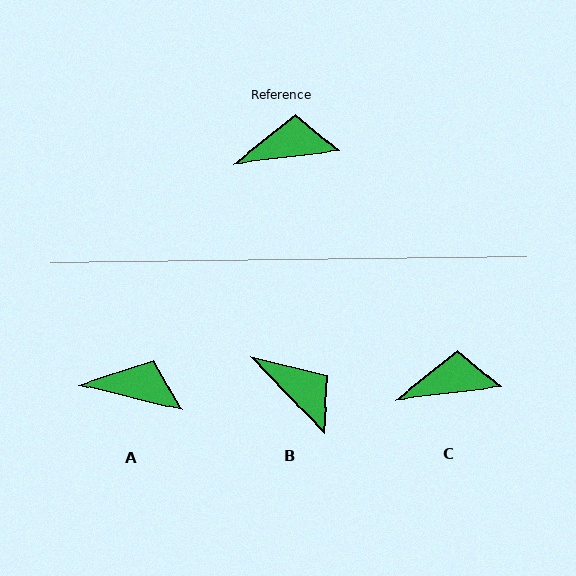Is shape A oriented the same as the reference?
No, it is off by about 21 degrees.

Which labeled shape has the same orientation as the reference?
C.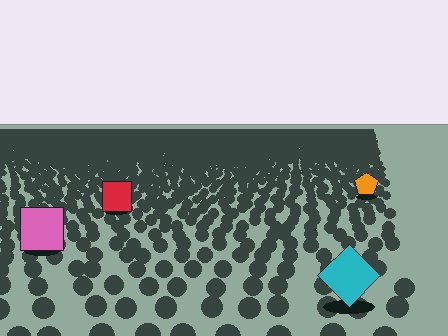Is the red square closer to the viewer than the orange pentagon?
Yes. The red square is closer — you can tell from the texture gradient: the ground texture is coarser near it.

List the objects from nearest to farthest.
From nearest to farthest: the cyan diamond, the pink square, the red square, the orange pentagon.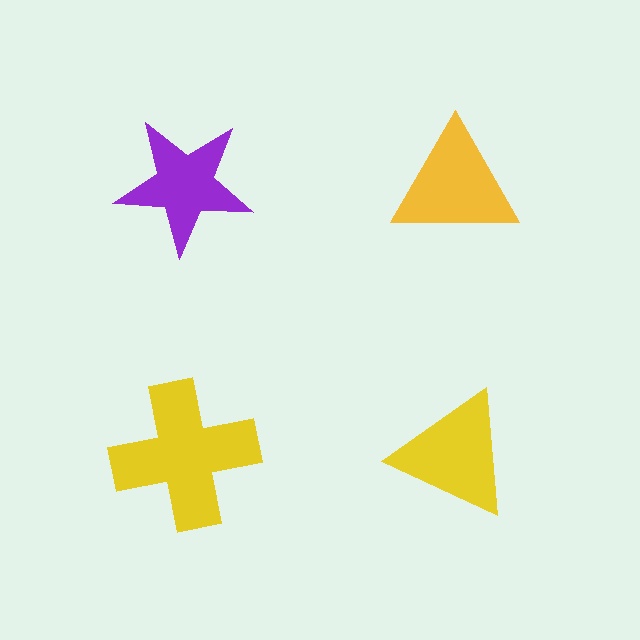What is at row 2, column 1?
A yellow cross.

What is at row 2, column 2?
A yellow triangle.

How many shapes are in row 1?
2 shapes.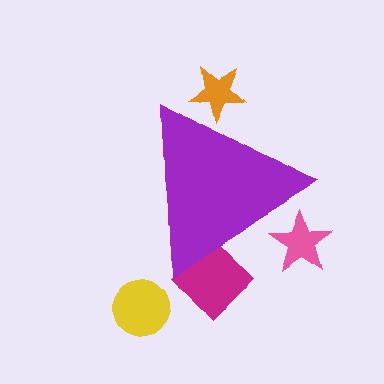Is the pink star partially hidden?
Yes, the pink star is partially hidden behind the purple triangle.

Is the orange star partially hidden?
Yes, the orange star is partially hidden behind the purple triangle.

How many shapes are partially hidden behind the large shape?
3 shapes are partially hidden.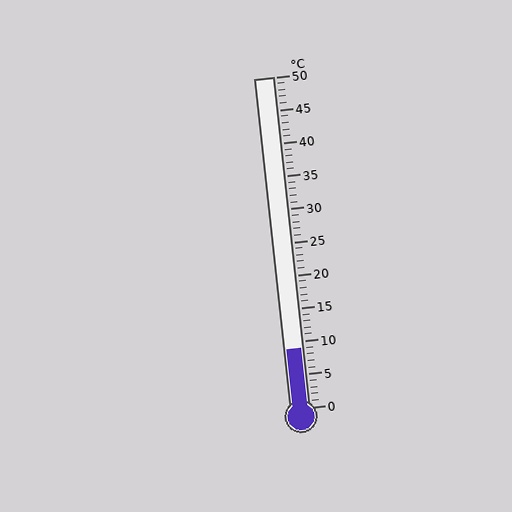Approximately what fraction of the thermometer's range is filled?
The thermometer is filled to approximately 20% of its range.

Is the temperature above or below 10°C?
The temperature is below 10°C.